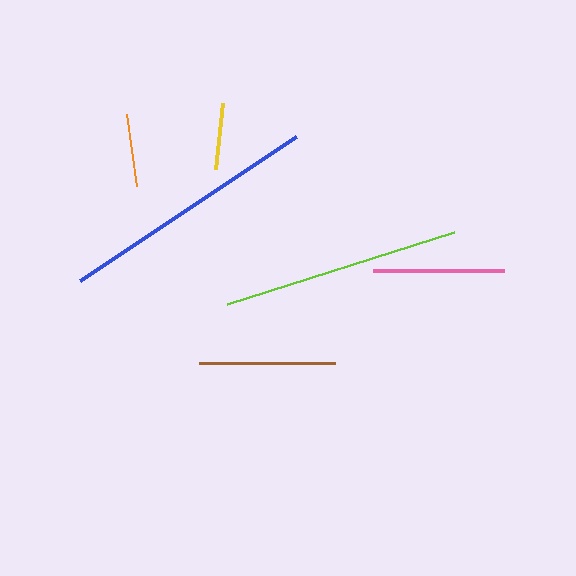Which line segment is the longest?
The blue line is the longest at approximately 260 pixels.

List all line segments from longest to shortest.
From longest to shortest: blue, lime, brown, pink, orange, yellow.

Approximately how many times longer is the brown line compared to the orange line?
The brown line is approximately 1.9 times the length of the orange line.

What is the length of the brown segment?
The brown segment is approximately 135 pixels long.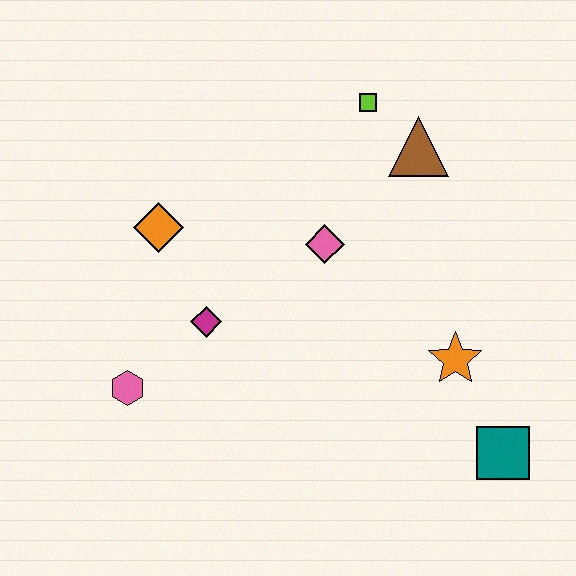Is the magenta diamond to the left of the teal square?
Yes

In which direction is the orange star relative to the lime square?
The orange star is below the lime square.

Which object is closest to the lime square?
The brown triangle is closest to the lime square.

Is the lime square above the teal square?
Yes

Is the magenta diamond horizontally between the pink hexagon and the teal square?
Yes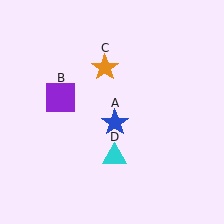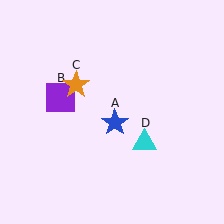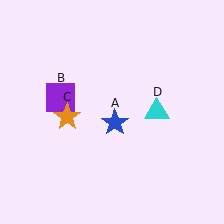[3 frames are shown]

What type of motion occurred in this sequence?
The orange star (object C), cyan triangle (object D) rotated counterclockwise around the center of the scene.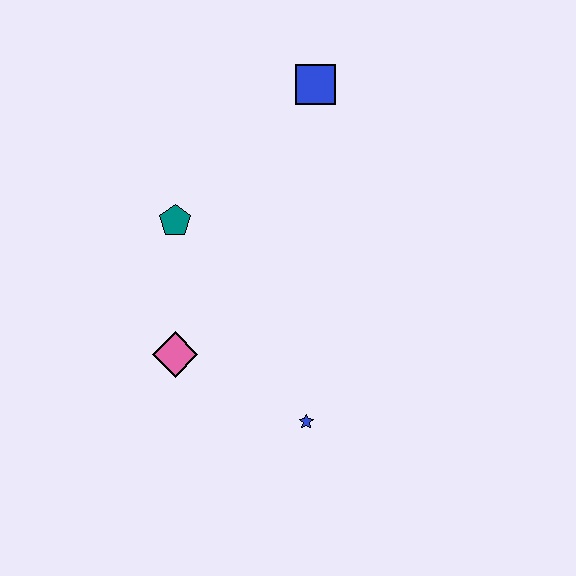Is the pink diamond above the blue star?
Yes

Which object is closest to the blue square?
The teal pentagon is closest to the blue square.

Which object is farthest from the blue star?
The blue square is farthest from the blue star.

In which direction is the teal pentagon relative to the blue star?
The teal pentagon is above the blue star.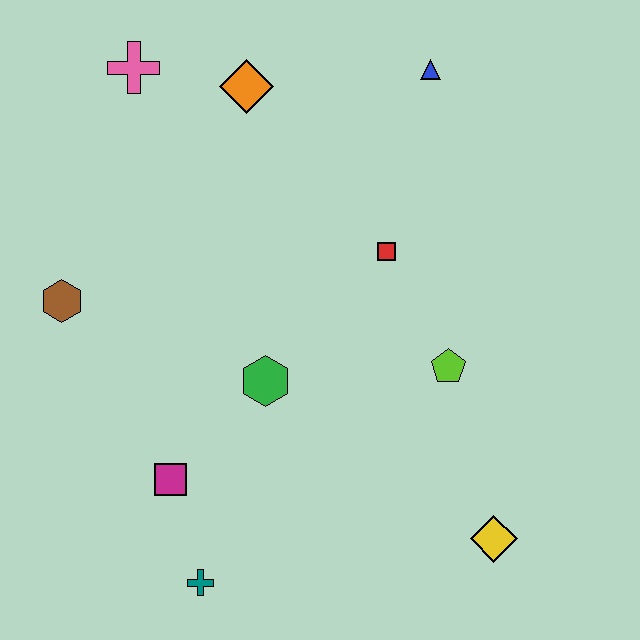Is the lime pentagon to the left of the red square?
No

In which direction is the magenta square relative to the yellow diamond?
The magenta square is to the left of the yellow diamond.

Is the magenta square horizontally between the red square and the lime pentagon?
No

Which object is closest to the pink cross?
The orange diamond is closest to the pink cross.